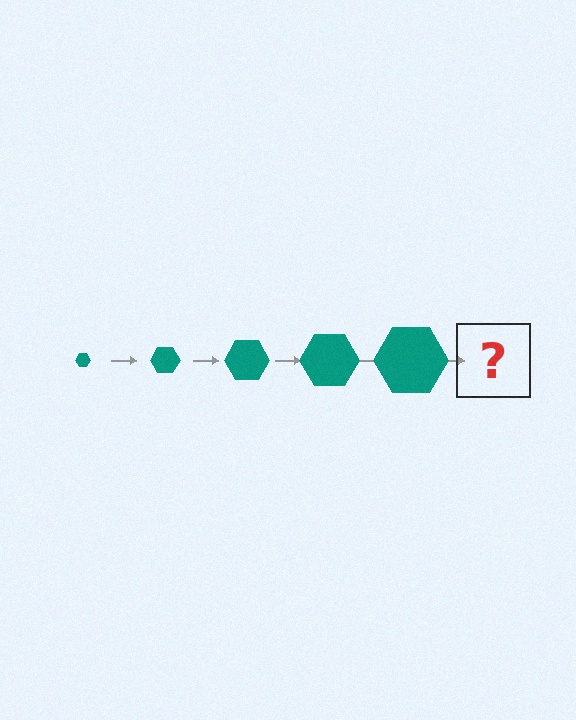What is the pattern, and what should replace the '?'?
The pattern is that the hexagon gets progressively larger each step. The '?' should be a teal hexagon, larger than the previous one.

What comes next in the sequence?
The next element should be a teal hexagon, larger than the previous one.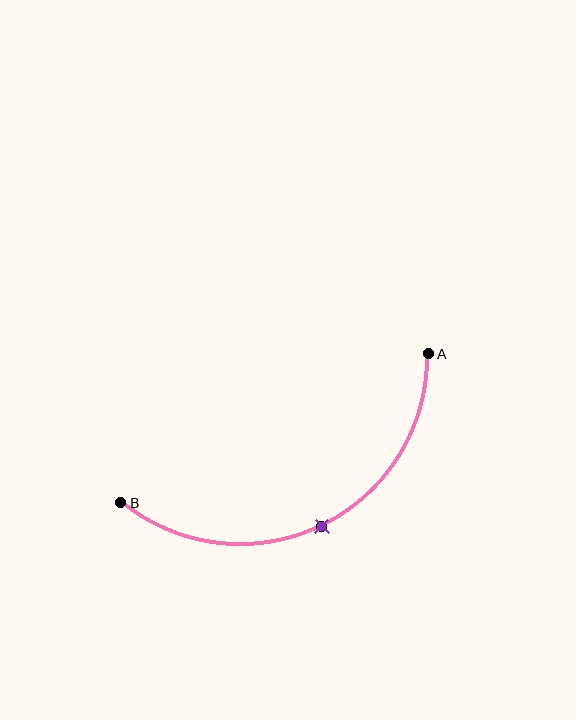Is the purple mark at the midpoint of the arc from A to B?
Yes. The purple mark lies on the arc at equal arc-length from both A and B — it is the arc midpoint.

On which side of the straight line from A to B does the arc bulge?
The arc bulges below the straight line connecting A and B.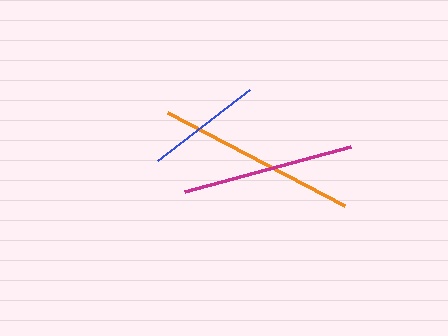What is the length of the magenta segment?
The magenta segment is approximately 172 pixels long.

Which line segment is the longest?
The orange line is the longest at approximately 200 pixels.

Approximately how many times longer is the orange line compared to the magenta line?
The orange line is approximately 1.2 times the length of the magenta line.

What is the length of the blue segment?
The blue segment is approximately 116 pixels long.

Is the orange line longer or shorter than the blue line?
The orange line is longer than the blue line.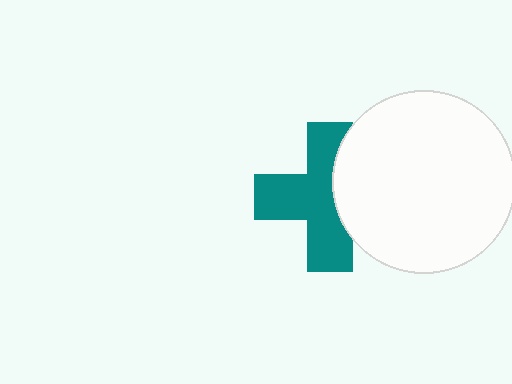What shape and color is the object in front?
The object in front is a white circle.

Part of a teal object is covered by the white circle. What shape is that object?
It is a cross.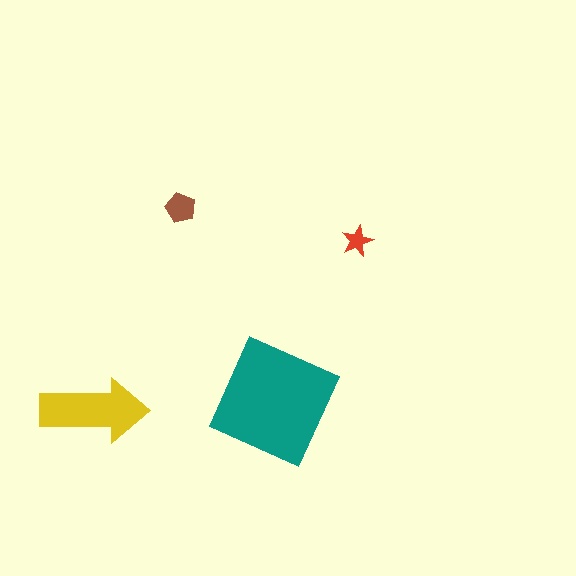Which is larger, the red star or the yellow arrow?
The yellow arrow.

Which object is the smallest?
The red star.